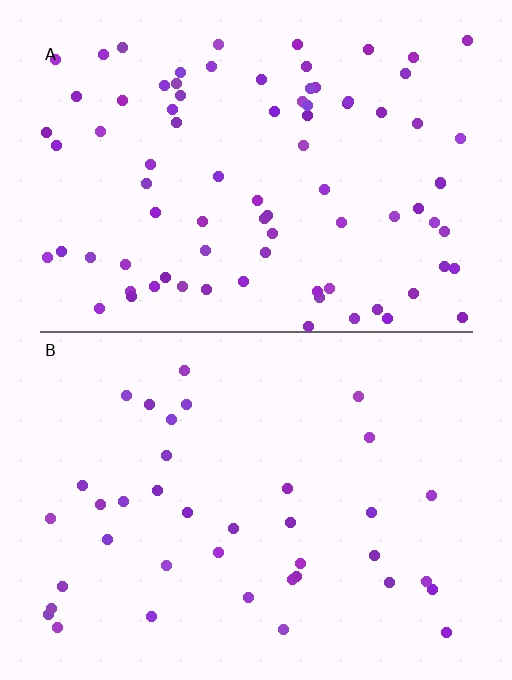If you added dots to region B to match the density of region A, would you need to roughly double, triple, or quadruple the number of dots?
Approximately double.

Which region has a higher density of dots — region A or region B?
A (the top).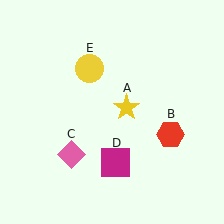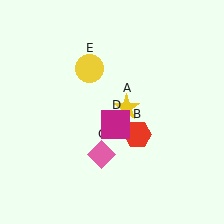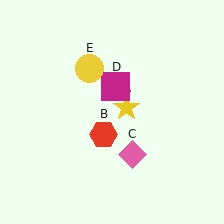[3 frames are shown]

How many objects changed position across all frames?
3 objects changed position: red hexagon (object B), pink diamond (object C), magenta square (object D).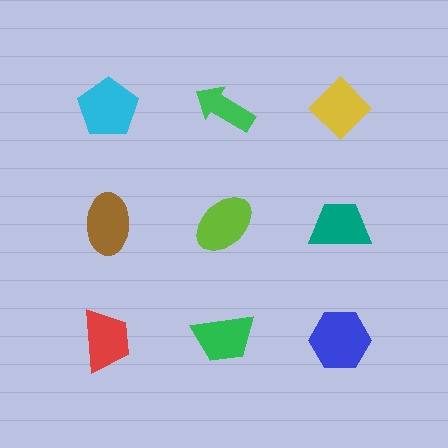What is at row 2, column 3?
A teal trapezoid.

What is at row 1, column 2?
A green arrow.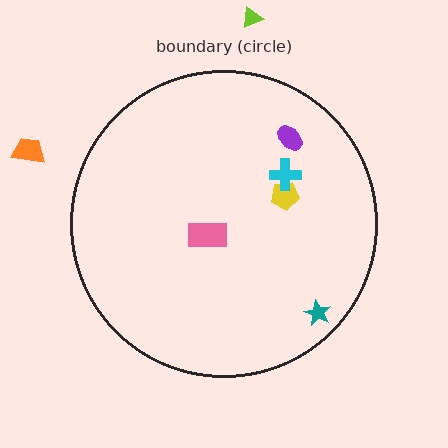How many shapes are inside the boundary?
5 inside, 2 outside.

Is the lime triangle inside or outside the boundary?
Outside.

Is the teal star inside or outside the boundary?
Inside.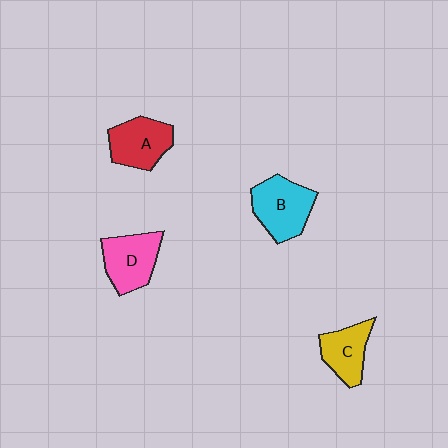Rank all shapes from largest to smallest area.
From largest to smallest: B (cyan), D (pink), A (red), C (yellow).